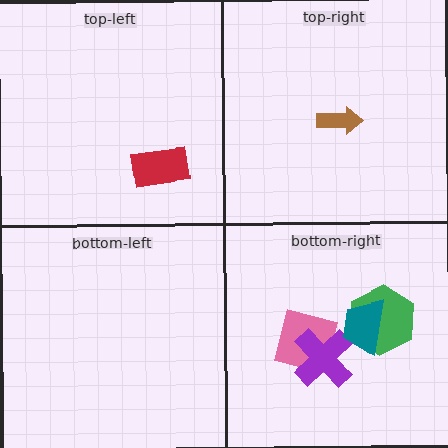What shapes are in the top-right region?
The brown arrow.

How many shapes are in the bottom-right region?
4.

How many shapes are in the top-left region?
1.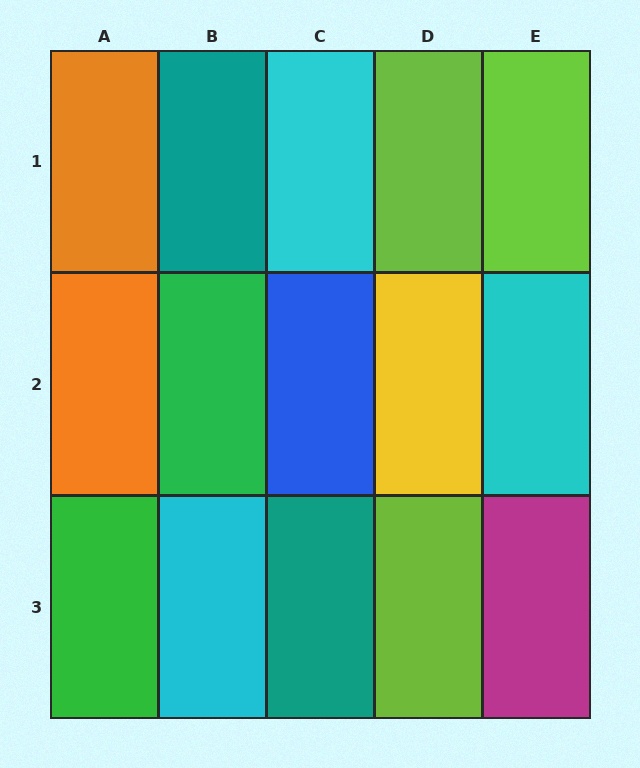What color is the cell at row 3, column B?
Cyan.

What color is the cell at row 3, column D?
Lime.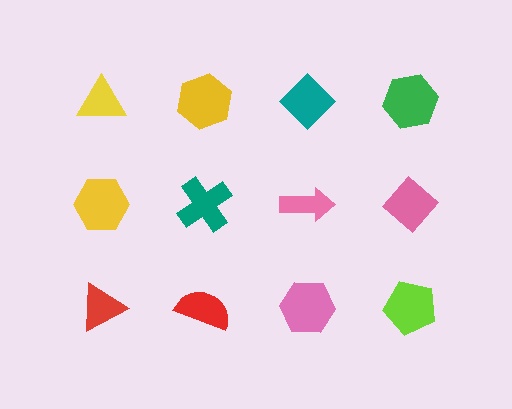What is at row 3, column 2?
A red semicircle.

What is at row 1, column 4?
A green hexagon.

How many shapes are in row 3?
4 shapes.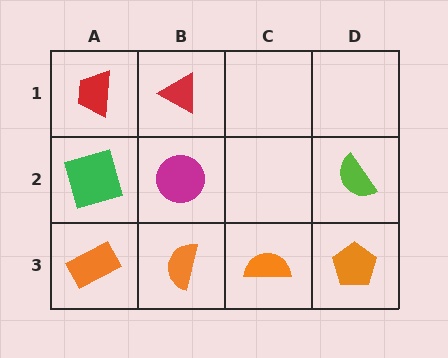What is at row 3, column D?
An orange pentagon.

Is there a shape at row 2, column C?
No, that cell is empty.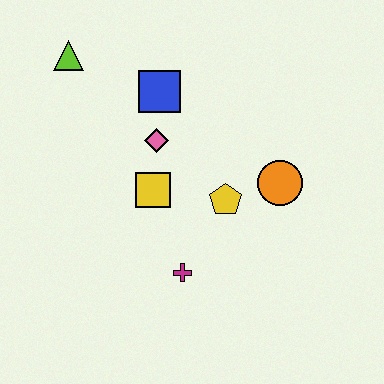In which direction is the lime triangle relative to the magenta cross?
The lime triangle is above the magenta cross.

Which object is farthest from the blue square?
The magenta cross is farthest from the blue square.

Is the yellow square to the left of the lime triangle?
No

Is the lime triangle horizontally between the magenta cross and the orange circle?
No